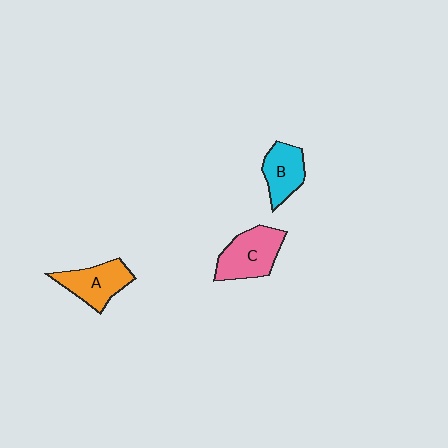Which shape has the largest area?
Shape C (pink).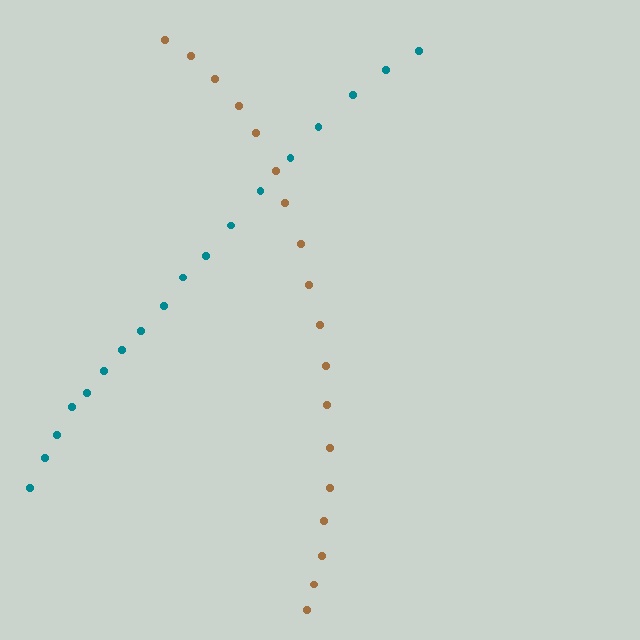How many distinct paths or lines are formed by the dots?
There are 2 distinct paths.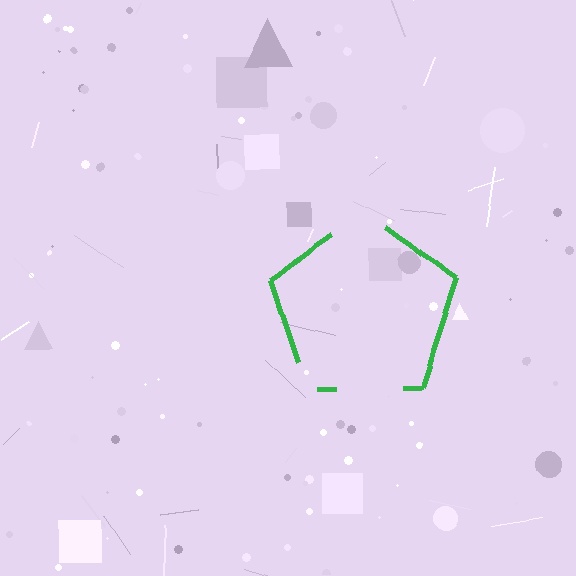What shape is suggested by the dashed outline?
The dashed outline suggests a pentagon.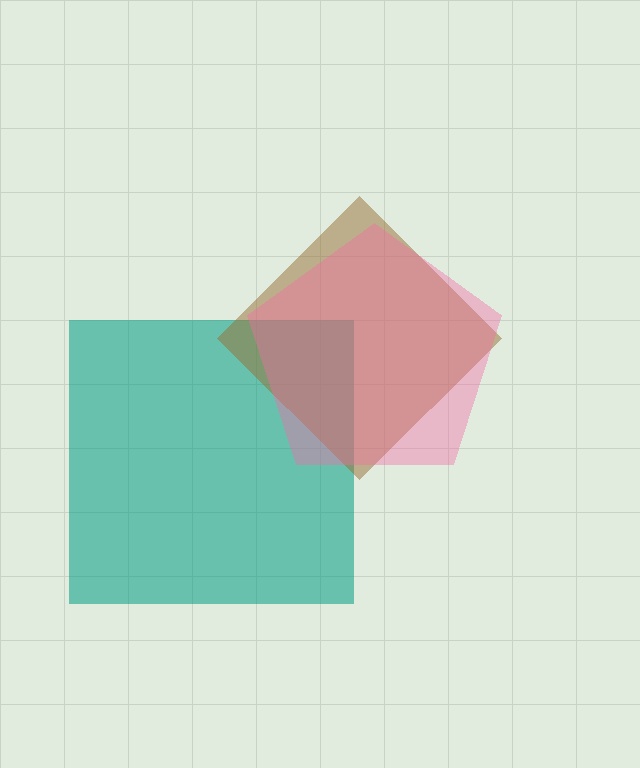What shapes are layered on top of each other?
The layered shapes are: a teal square, a brown diamond, a pink pentagon.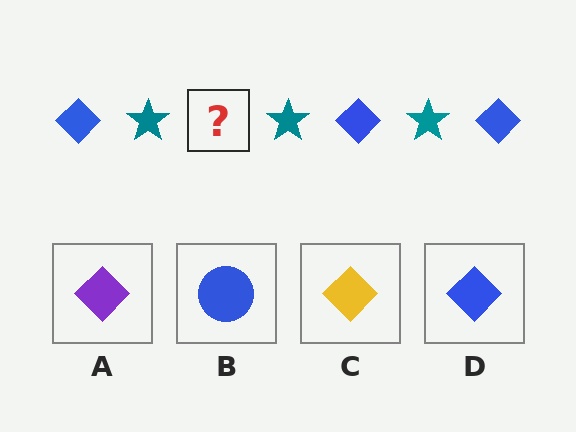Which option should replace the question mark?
Option D.